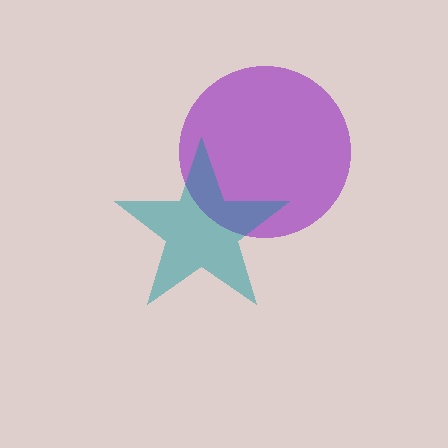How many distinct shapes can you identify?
There are 2 distinct shapes: a purple circle, a teal star.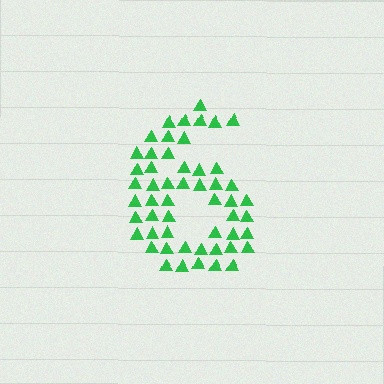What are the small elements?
The small elements are triangles.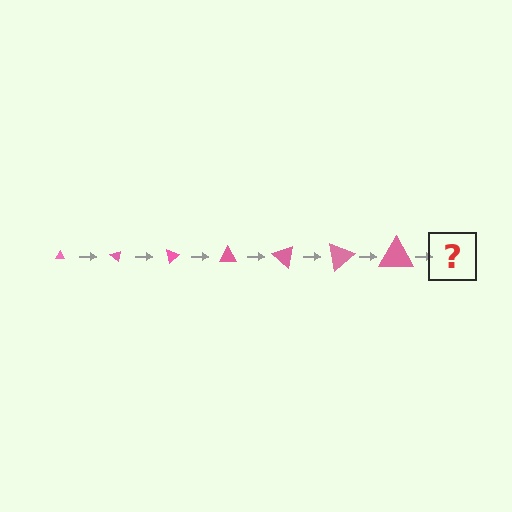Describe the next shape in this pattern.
It should be a triangle, larger than the previous one and rotated 280 degrees from the start.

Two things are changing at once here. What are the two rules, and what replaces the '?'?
The two rules are that the triangle grows larger each step and it rotates 40 degrees each step. The '?' should be a triangle, larger than the previous one and rotated 280 degrees from the start.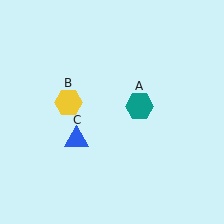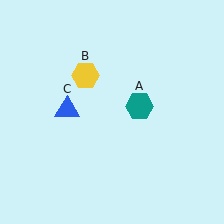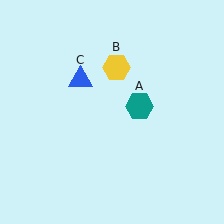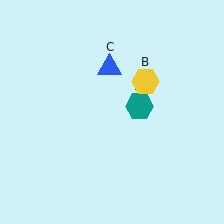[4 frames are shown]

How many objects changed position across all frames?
2 objects changed position: yellow hexagon (object B), blue triangle (object C).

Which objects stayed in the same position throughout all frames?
Teal hexagon (object A) remained stationary.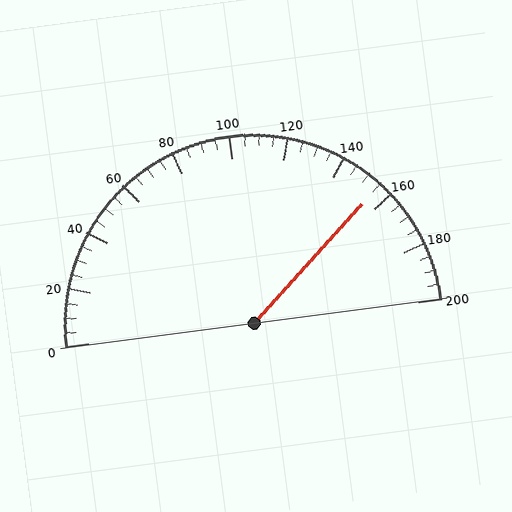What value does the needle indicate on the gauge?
The needle indicates approximately 155.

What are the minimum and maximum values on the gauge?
The gauge ranges from 0 to 200.